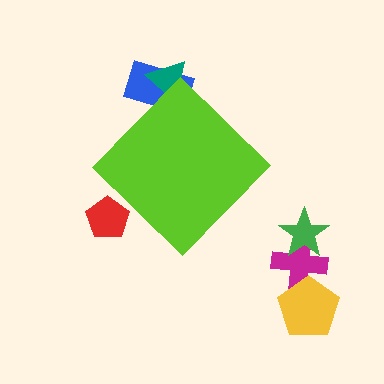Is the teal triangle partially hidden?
Yes, the teal triangle is partially hidden behind the lime diamond.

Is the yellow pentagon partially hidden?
No, the yellow pentagon is fully visible.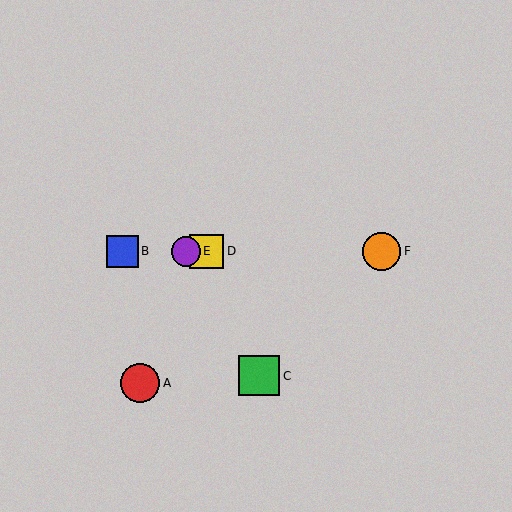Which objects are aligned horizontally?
Objects B, D, E, F are aligned horizontally.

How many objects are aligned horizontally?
4 objects (B, D, E, F) are aligned horizontally.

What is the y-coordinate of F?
Object F is at y≈252.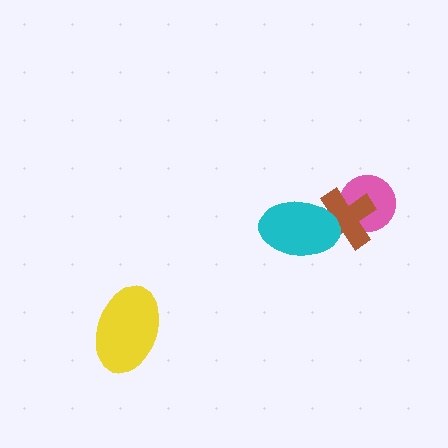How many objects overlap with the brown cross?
2 objects overlap with the brown cross.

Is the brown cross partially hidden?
Yes, it is partially covered by another shape.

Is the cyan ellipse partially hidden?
No, no other shape covers it.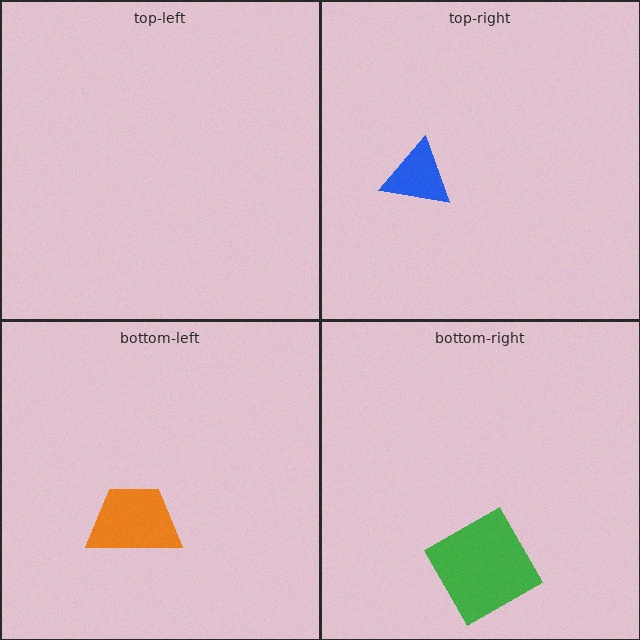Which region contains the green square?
The bottom-right region.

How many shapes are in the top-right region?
1.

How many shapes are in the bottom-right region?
1.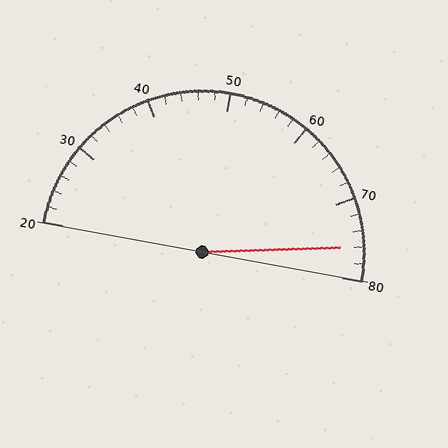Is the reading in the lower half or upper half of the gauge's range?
The reading is in the upper half of the range (20 to 80).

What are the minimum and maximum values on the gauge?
The gauge ranges from 20 to 80.